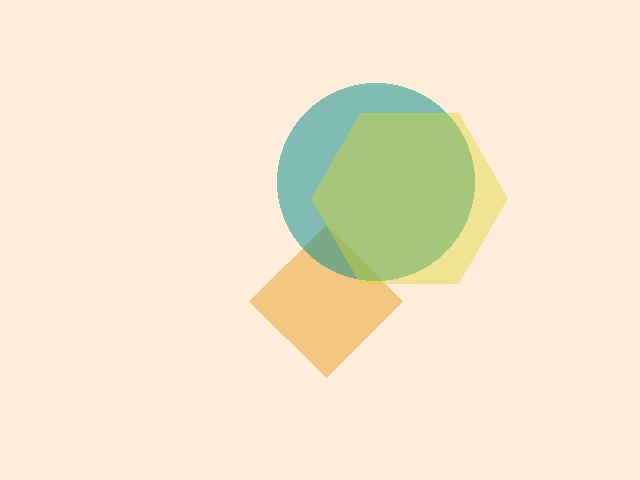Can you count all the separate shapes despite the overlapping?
Yes, there are 3 separate shapes.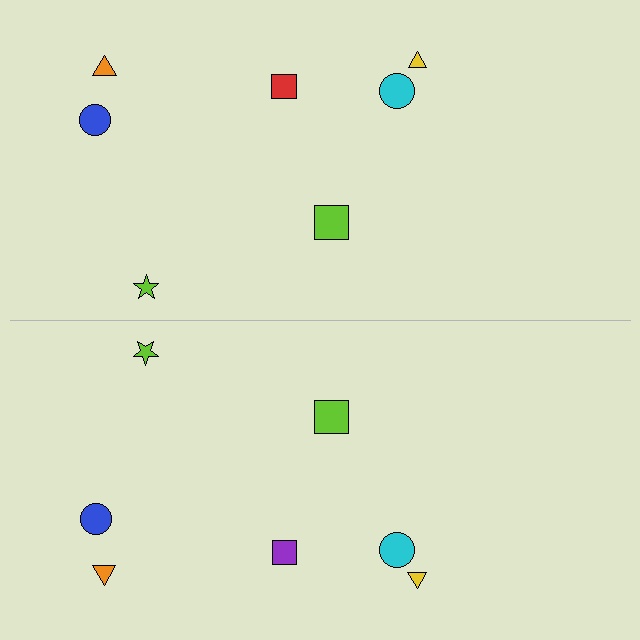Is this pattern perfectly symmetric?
No, the pattern is not perfectly symmetric. The purple square on the bottom side breaks the symmetry — its mirror counterpart is red.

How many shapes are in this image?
There are 14 shapes in this image.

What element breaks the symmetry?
The purple square on the bottom side breaks the symmetry — its mirror counterpart is red.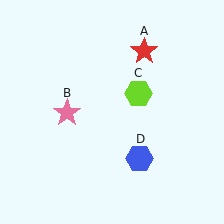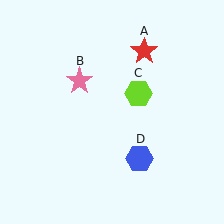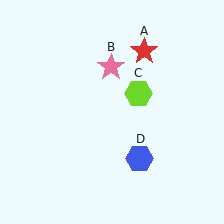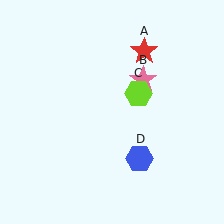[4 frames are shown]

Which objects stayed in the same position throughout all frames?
Red star (object A) and lime hexagon (object C) and blue hexagon (object D) remained stationary.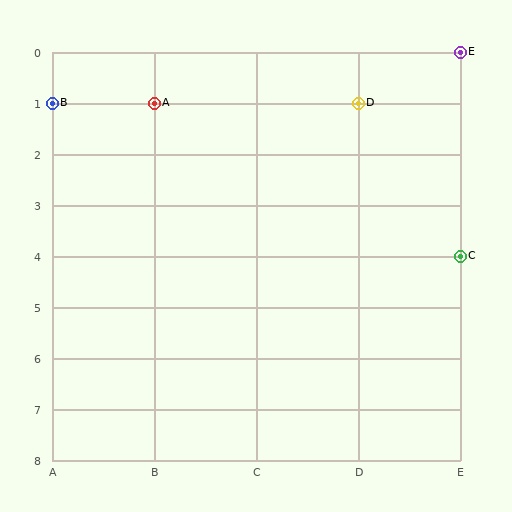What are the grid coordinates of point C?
Point C is at grid coordinates (E, 4).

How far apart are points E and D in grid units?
Points E and D are 1 column and 1 row apart (about 1.4 grid units diagonally).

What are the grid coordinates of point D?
Point D is at grid coordinates (D, 1).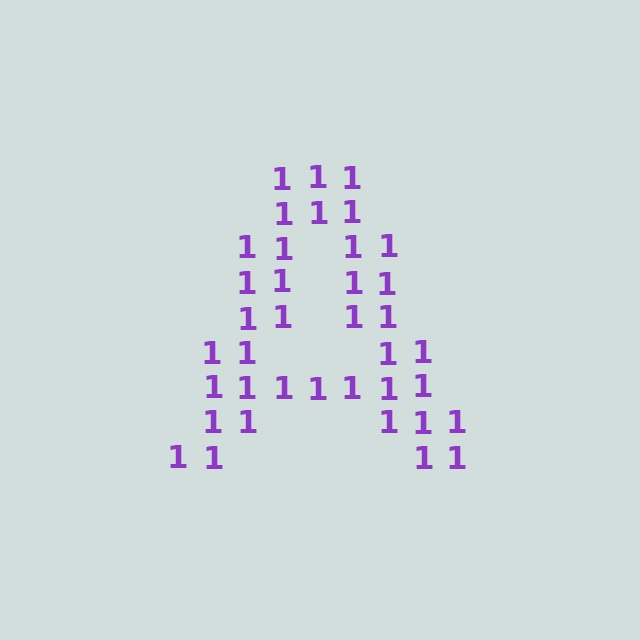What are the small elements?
The small elements are digit 1's.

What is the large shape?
The large shape is the letter A.